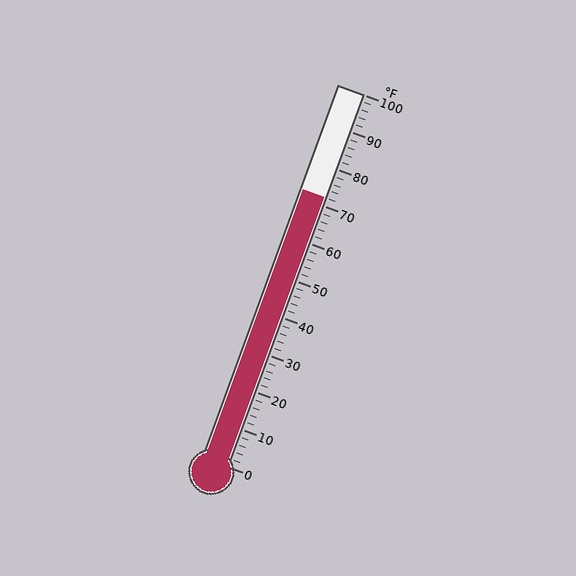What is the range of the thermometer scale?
The thermometer scale ranges from 0°F to 100°F.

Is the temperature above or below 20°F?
The temperature is above 20°F.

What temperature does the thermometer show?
The thermometer shows approximately 72°F.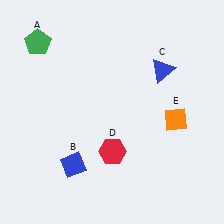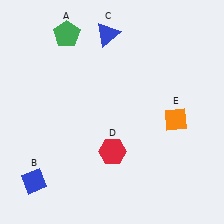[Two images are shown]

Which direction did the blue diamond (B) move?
The blue diamond (B) moved left.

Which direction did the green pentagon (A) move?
The green pentagon (A) moved right.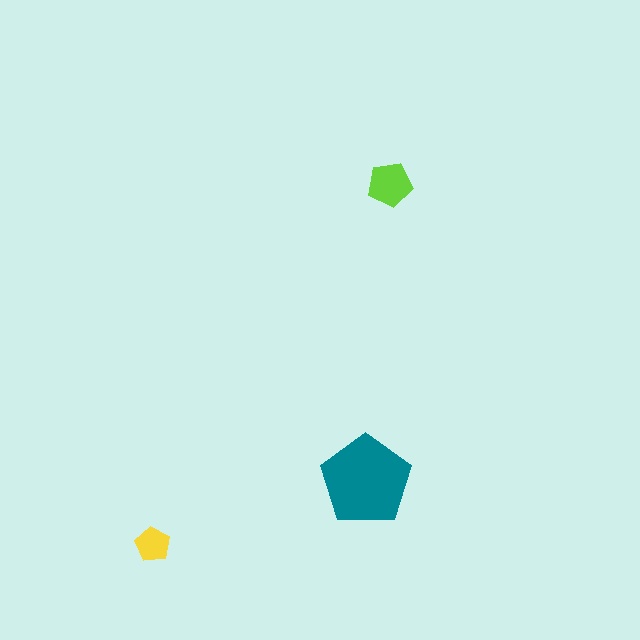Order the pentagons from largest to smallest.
the teal one, the lime one, the yellow one.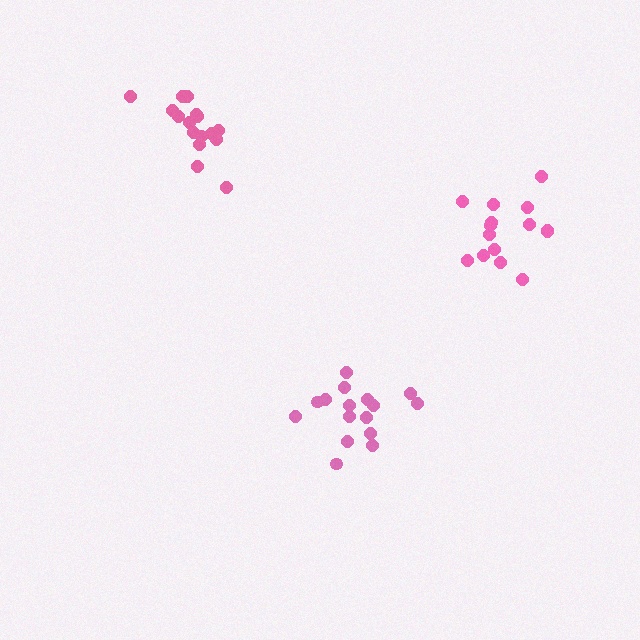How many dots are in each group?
Group 1: 16 dots, Group 2: 16 dots, Group 3: 15 dots (47 total).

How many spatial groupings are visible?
There are 3 spatial groupings.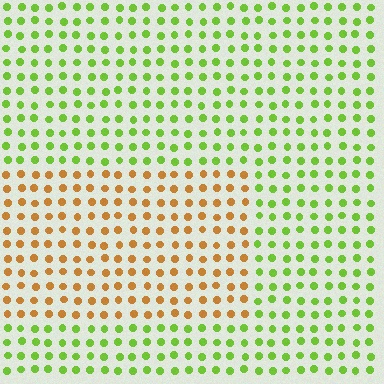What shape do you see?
I see a rectangle.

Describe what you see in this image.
The image is filled with small lime elements in a uniform arrangement. A rectangle-shaped region is visible where the elements are tinted to a slightly different hue, forming a subtle color boundary.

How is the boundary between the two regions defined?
The boundary is defined purely by a slight shift in hue (about 64 degrees). Spacing, size, and orientation are identical on both sides.